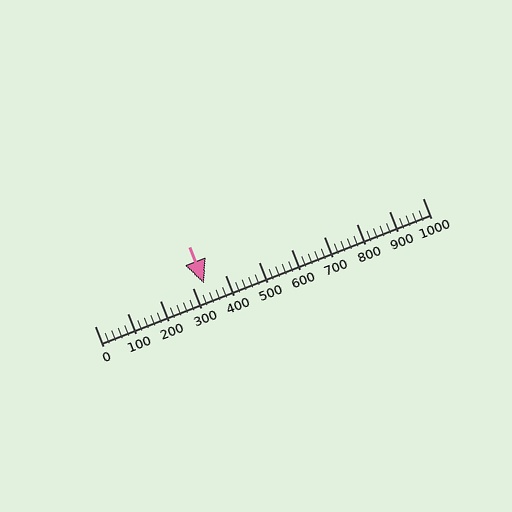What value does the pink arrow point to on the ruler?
The pink arrow points to approximately 335.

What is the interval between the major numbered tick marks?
The major tick marks are spaced 100 units apart.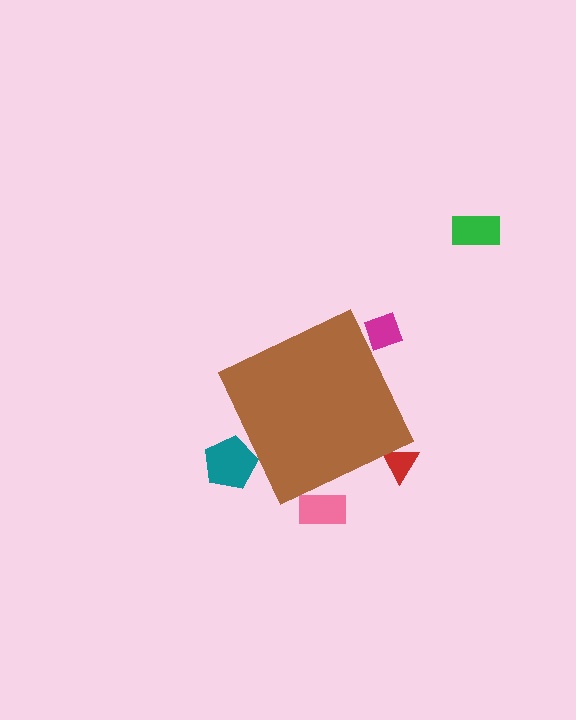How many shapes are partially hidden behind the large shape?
4 shapes are partially hidden.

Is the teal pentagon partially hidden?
Yes, the teal pentagon is partially hidden behind the brown diamond.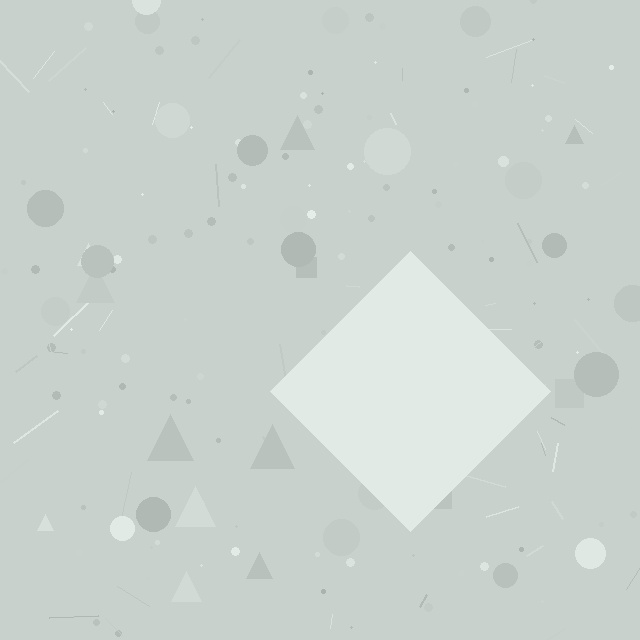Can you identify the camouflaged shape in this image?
The camouflaged shape is a diamond.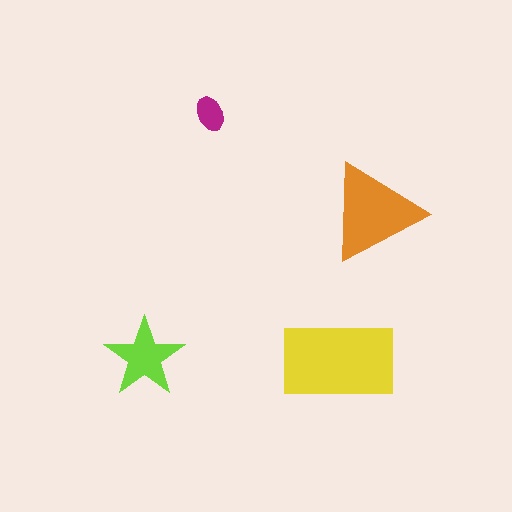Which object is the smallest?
The magenta ellipse.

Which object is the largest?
The yellow rectangle.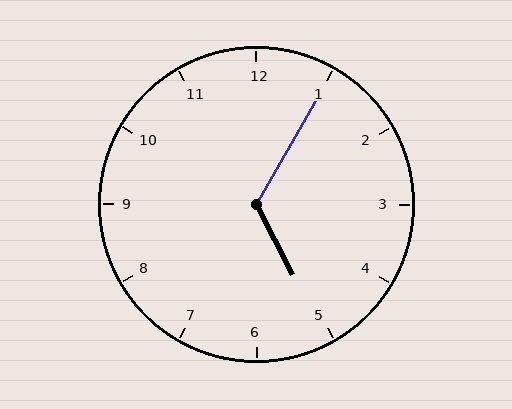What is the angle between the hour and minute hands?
Approximately 122 degrees.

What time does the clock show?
5:05.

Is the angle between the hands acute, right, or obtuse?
It is obtuse.